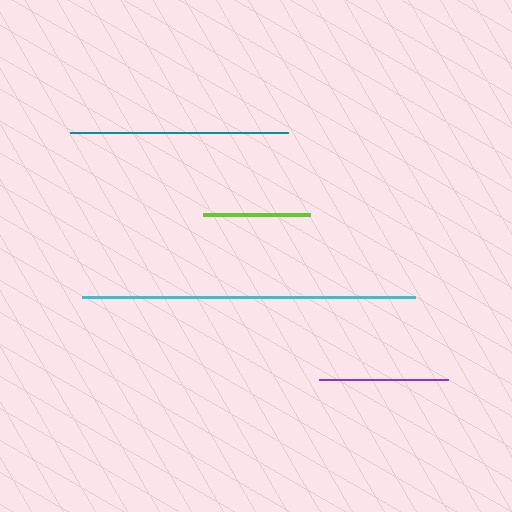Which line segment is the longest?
The cyan line is the longest at approximately 333 pixels.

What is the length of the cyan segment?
The cyan segment is approximately 333 pixels long.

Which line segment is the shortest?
The lime line is the shortest at approximately 107 pixels.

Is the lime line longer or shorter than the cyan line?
The cyan line is longer than the lime line.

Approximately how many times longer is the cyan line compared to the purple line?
The cyan line is approximately 2.6 times the length of the purple line.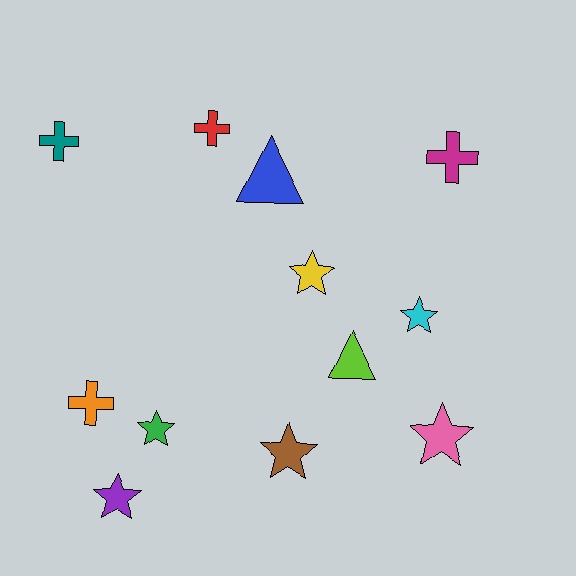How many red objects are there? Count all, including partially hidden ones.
There is 1 red object.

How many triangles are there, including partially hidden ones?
There are 2 triangles.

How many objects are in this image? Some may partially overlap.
There are 12 objects.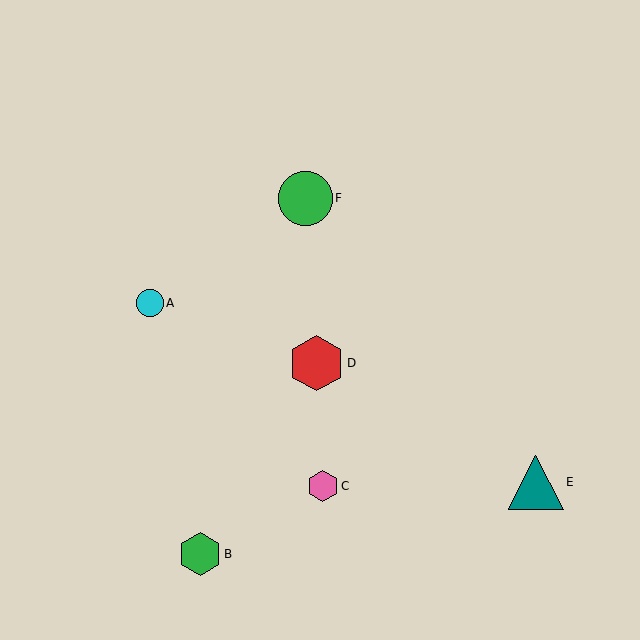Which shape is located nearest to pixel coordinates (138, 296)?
The cyan circle (labeled A) at (150, 303) is nearest to that location.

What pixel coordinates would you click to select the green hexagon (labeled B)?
Click at (200, 554) to select the green hexagon B.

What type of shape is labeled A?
Shape A is a cyan circle.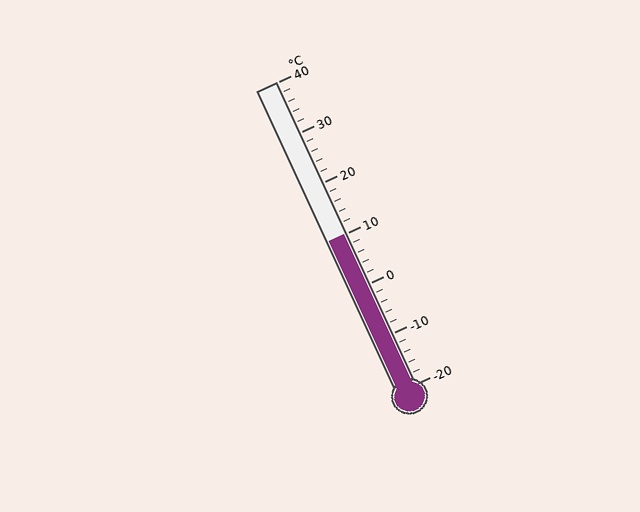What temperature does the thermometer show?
The thermometer shows approximately 10°C.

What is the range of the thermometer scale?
The thermometer scale ranges from -20°C to 40°C.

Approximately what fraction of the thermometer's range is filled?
The thermometer is filled to approximately 50% of its range.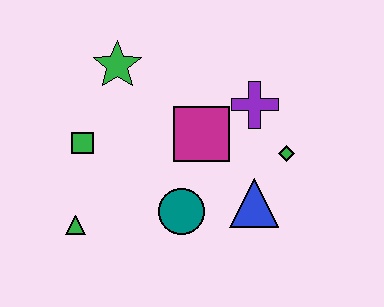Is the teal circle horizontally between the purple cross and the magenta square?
No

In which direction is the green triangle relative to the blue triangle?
The green triangle is to the left of the blue triangle.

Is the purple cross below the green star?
Yes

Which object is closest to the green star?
The green square is closest to the green star.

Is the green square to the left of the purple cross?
Yes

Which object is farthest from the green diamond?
The green triangle is farthest from the green diamond.